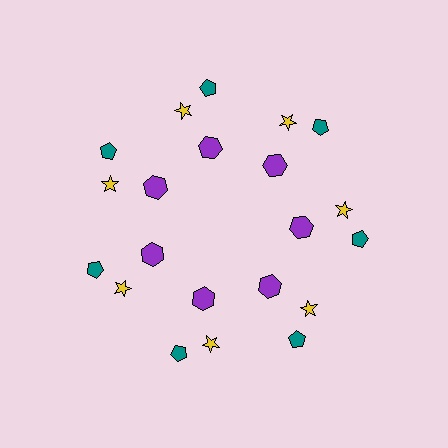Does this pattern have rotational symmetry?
Yes, this pattern has 7-fold rotational symmetry. It looks the same after rotating 51 degrees around the center.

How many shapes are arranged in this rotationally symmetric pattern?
There are 21 shapes, arranged in 7 groups of 3.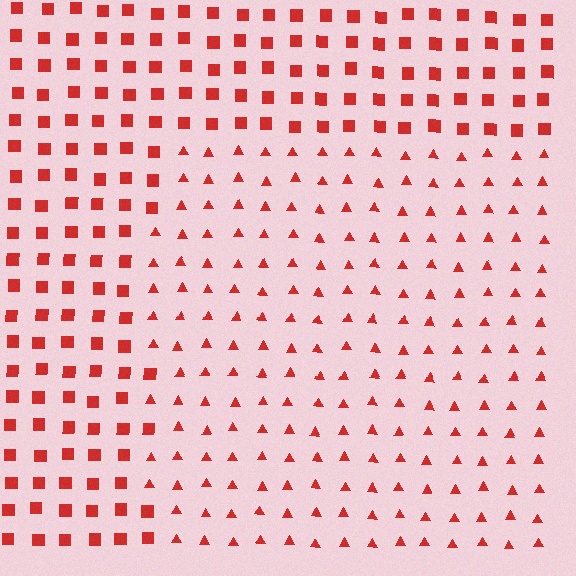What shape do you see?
I see a rectangle.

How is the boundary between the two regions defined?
The boundary is defined by a change in element shape: triangles inside vs. squares outside. All elements share the same color and spacing.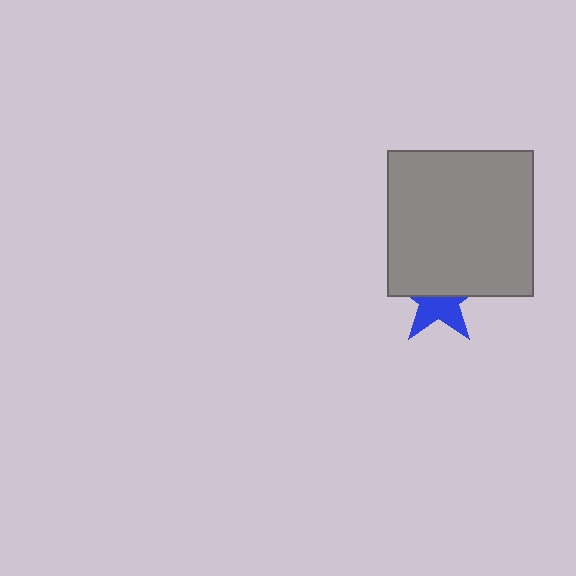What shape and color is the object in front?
The object in front is a gray square.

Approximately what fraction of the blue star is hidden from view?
Roughly 54% of the blue star is hidden behind the gray square.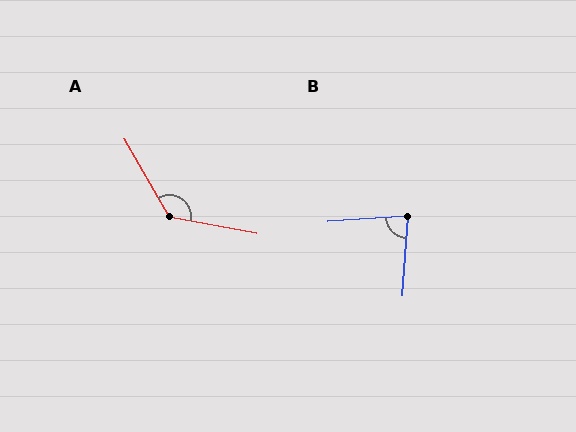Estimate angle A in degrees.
Approximately 131 degrees.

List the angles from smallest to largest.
B (82°), A (131°).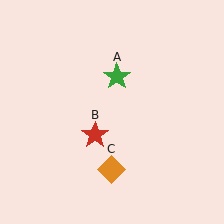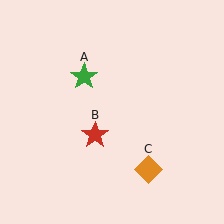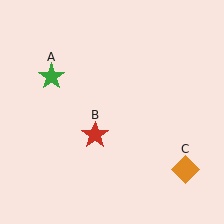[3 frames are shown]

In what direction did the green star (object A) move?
The green star (object A) moved left.